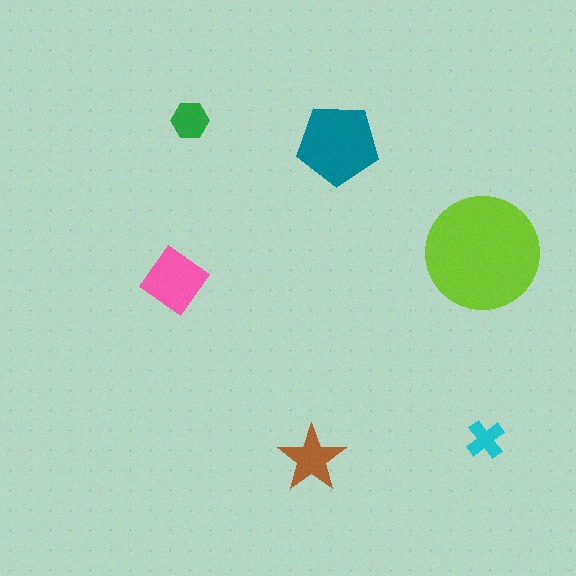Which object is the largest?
The lime circle.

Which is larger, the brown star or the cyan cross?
The brown star.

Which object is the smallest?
The cyan cross.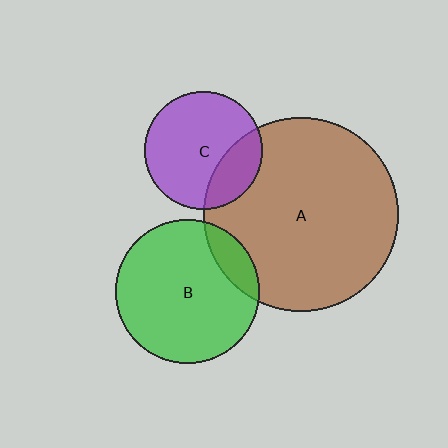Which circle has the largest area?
Circle A (brown).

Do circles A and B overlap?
Yes.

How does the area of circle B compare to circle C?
Approximately 1.5 times.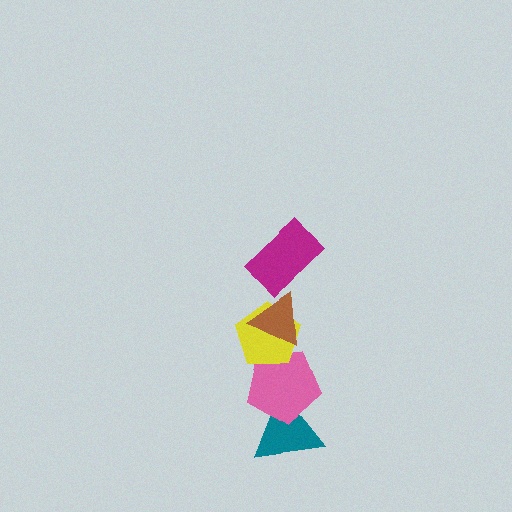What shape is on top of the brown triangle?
The magenta rectangle is on top of the brown triangle.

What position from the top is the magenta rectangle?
The magenta rectangle is 1st from the top.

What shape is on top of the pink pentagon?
The yellow pentagon is on top of the pink pentagon.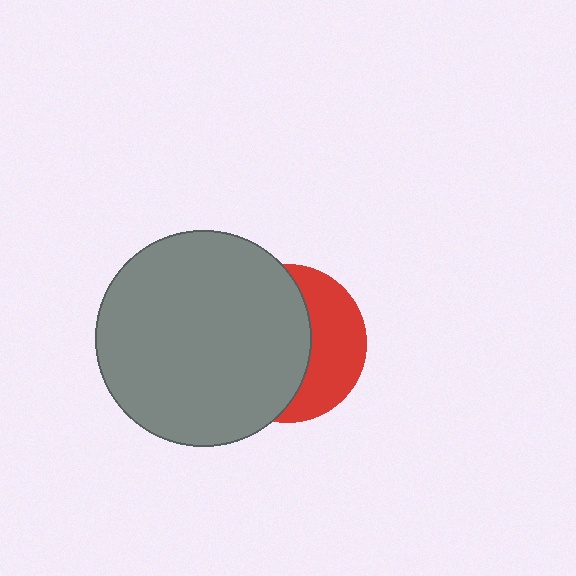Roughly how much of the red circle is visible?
A small part of it is visible (roughly 39%).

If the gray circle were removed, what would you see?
You would see the complete red circle.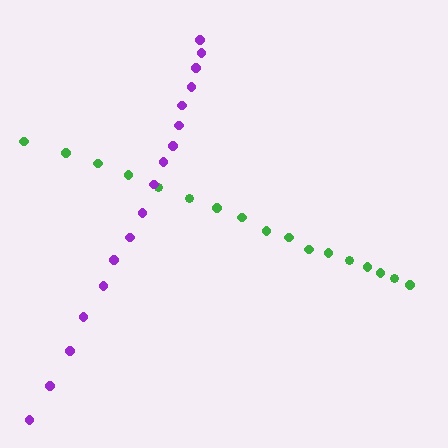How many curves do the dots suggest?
There are 2 distinct paths.